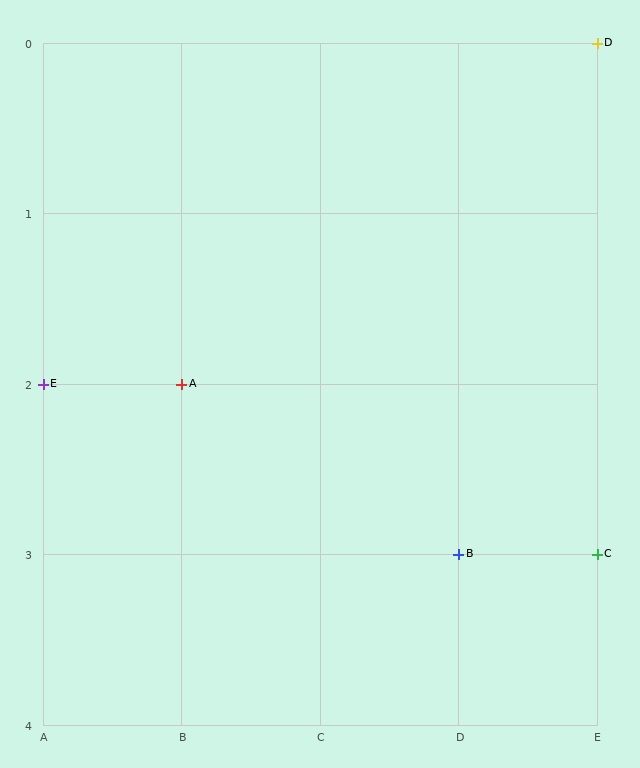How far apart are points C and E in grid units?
Points C and E are 4 columns and 1 row apart (about 4.1 grid units diagonally).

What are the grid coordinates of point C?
Point C is at grid coordinates (E, 3).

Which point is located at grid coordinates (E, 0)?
Point D is at (E, 0).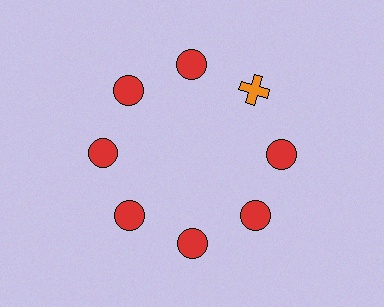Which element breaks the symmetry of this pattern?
The orange cross at roughly the 2 o'clock position breaks the symmetry. All other shapes are red circles.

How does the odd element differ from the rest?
It differs in both color (orange instead of red) and shape (cross instead of circle).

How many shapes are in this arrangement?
There are 8 shapes arranged in a ring pattern.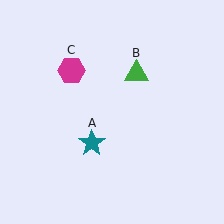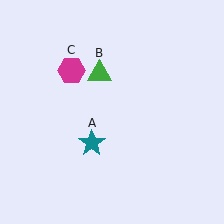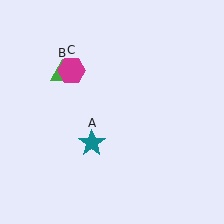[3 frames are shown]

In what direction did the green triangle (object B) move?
The green triangle (object B) moved left.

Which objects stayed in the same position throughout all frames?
Teal star (object A) and magenta hexagon (object C) remained stationary.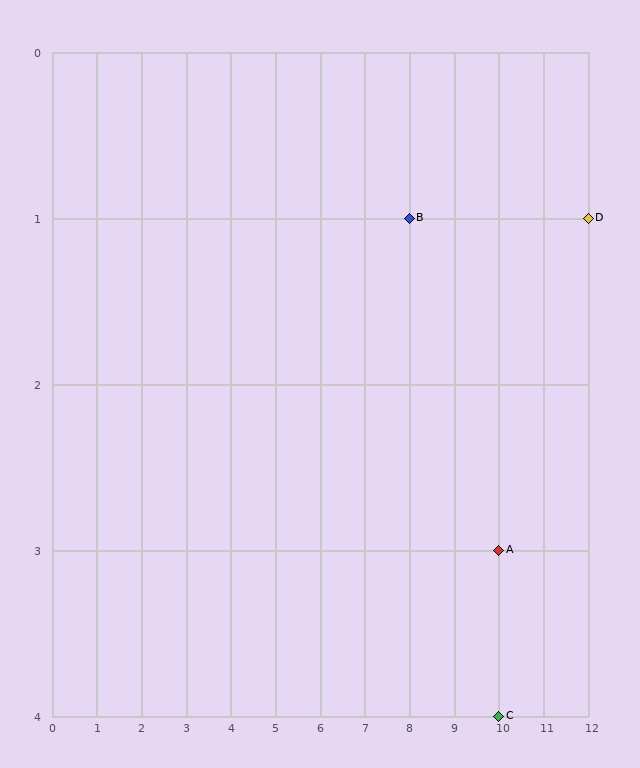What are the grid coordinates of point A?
Point A is at grid coordinates (10, 3).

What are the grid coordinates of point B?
Point B is at grid coordinates (8, 1).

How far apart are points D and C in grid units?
Points D and C are 2 columns and 3 rows apart (about 3.6 grid units diagonally).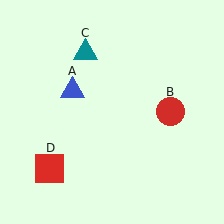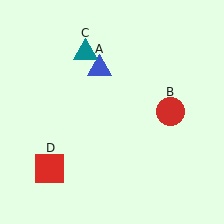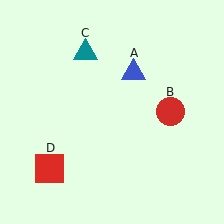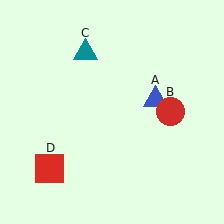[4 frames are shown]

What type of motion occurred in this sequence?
The blue triangle (object A) rotated clockwise around the center of the scene.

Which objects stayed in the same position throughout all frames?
Red circle (object B) and teal triangle (object C) and red square (object D) remained stationary.